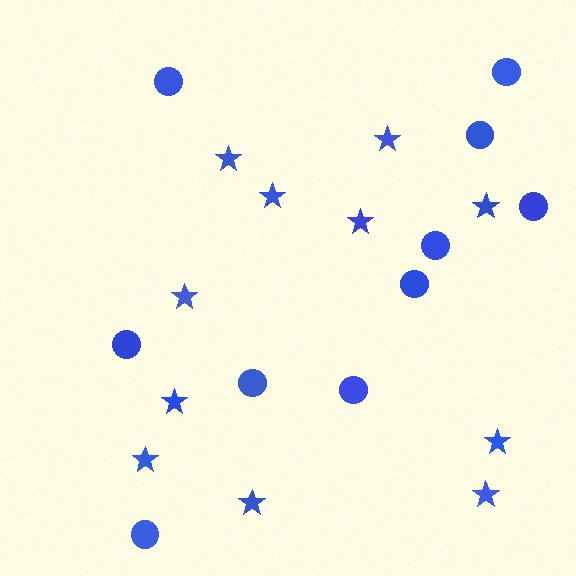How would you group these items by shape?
There are 2 groups: one group of circles (10) and one group of stars (11).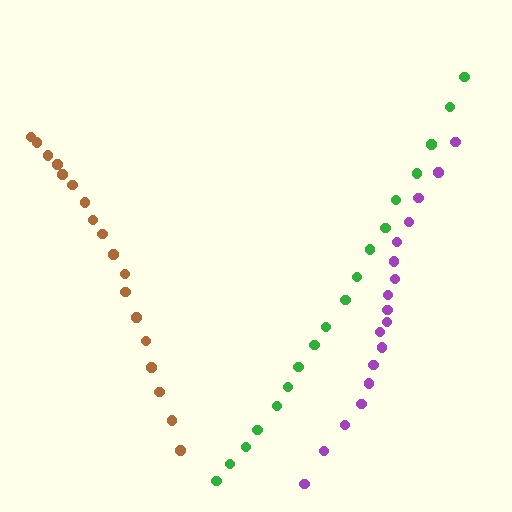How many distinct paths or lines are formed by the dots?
There are 3 distinct paths.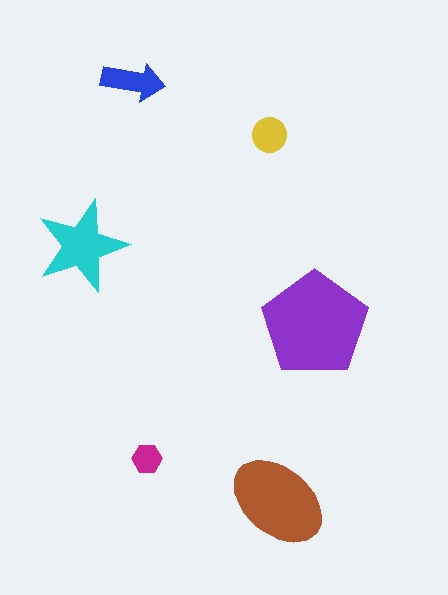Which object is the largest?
The purple pentagon.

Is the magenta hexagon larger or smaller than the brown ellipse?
Smaller.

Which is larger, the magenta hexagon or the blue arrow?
The blue arrow.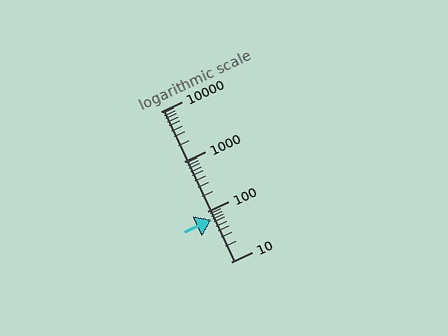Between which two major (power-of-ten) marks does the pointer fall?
The pointer is between 10 and 100.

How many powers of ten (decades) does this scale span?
The scale spans 3 decades, from 10 to 10000.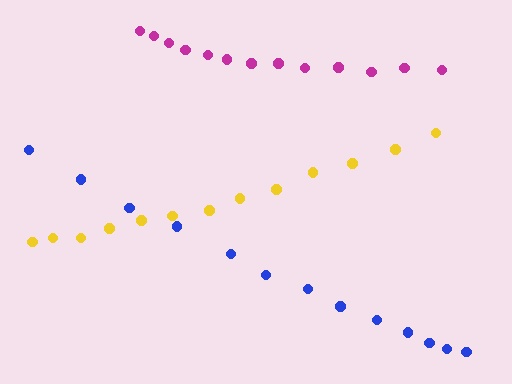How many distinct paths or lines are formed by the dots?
There are 3 distinct paths.